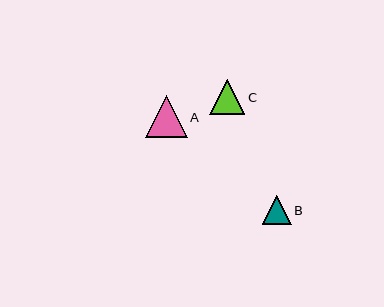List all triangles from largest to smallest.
From largest to smallest: A, C, B.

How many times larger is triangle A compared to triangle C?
Triangle A is approximately 1.2 times the size of triangle C.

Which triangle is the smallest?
Triangle B is the smallest with a size of approximately 29 pixels.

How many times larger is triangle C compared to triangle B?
Triangle C is approximately 1.2 times the size of triangle B.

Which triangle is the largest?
Triangle A is the largest with a size of approximately 41 pixels.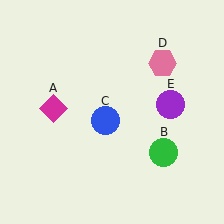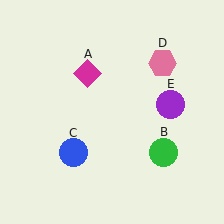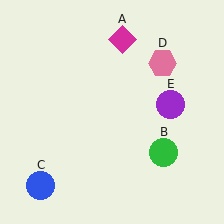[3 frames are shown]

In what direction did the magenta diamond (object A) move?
The magenta diamond (object A) moved up and to the right.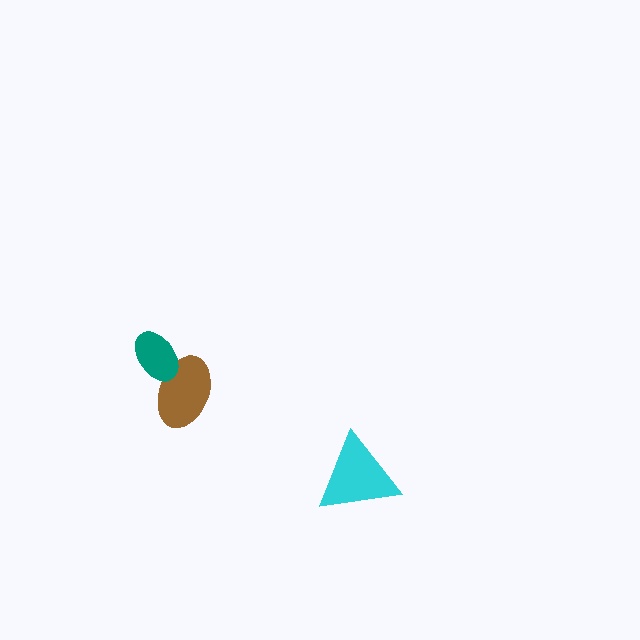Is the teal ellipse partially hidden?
No, no other shape covers it.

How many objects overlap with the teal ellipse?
1 object overlaps with the teal ellipse.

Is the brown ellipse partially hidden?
Yes, it is partially covered by another shape.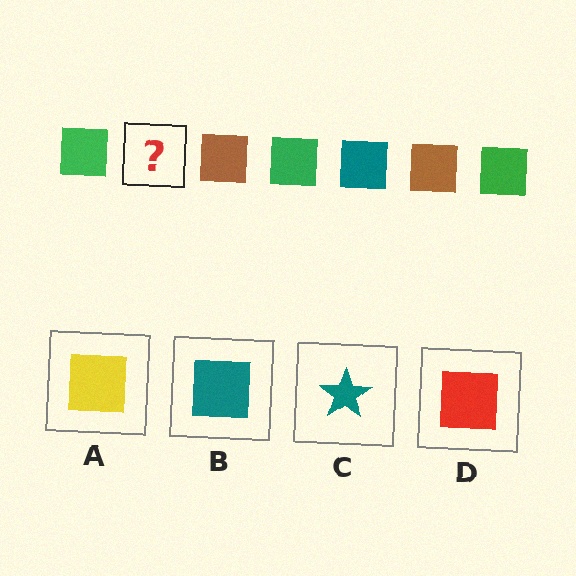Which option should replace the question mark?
Option B.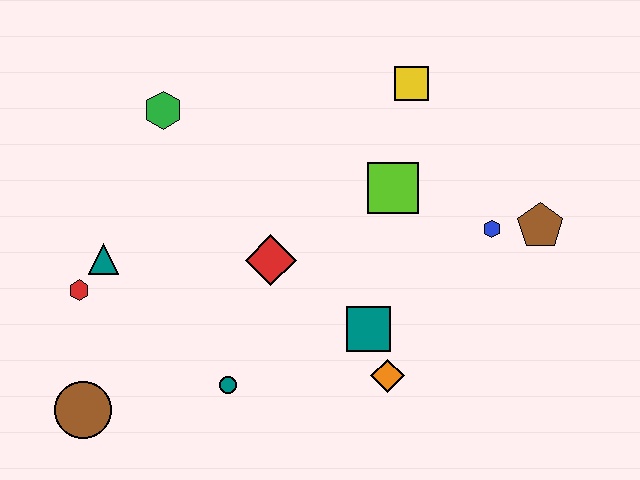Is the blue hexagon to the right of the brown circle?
Yes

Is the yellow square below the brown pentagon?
No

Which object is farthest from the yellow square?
The brown circle is farthest from the yellow square.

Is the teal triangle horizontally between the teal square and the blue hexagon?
No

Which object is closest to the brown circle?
The red hexagon is closest to the brown circle.